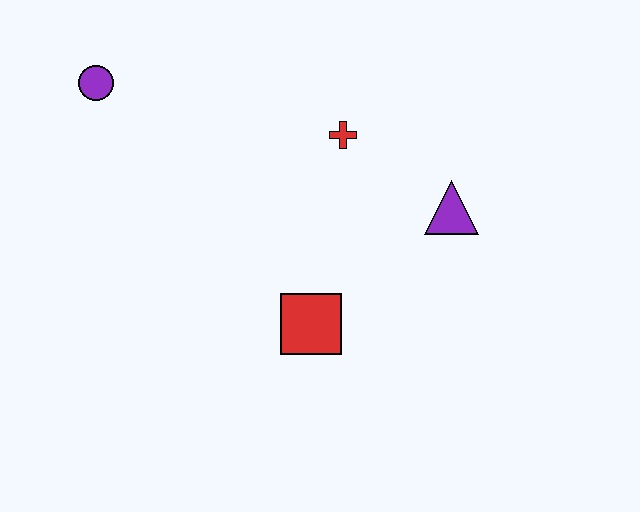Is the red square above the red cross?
No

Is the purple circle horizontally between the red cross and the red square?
No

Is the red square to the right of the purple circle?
Yes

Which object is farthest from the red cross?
The purple circle is farthest from the red cross.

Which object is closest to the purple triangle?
The red cross is closest to the purple triangle.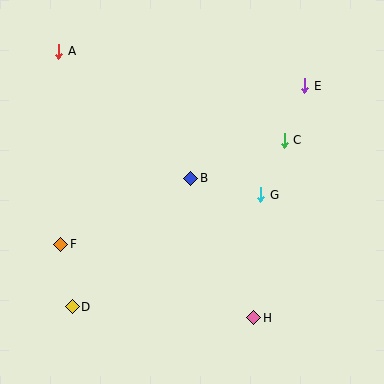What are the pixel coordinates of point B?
Point B is at (191, 178).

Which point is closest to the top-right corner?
Point E is closest to the top-right corner.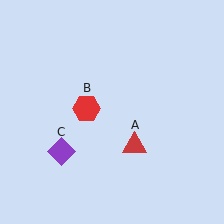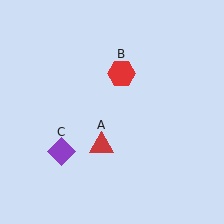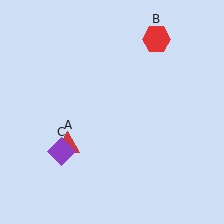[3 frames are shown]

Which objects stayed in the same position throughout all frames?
Purple diamond (object C) remained stationary.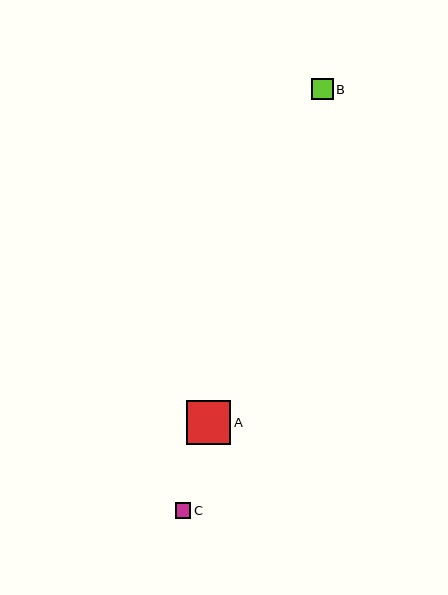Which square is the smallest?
Square C is the smallest with a size of approximately 16 pixels.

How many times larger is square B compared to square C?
Square B is approximately 1.4 times the size of square C.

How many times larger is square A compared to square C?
Square A is approximately 2.8 times the size of square C.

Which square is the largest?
Square A is the largest with a size of approximately 44 pixels.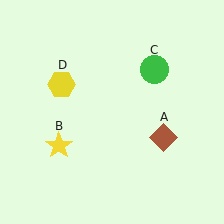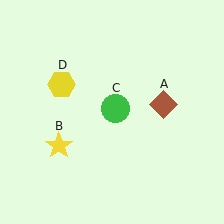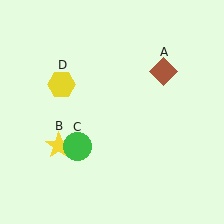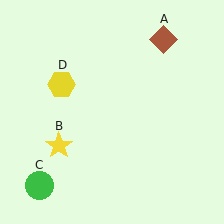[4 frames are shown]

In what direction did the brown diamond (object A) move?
The brown diamond (object A) moved up.